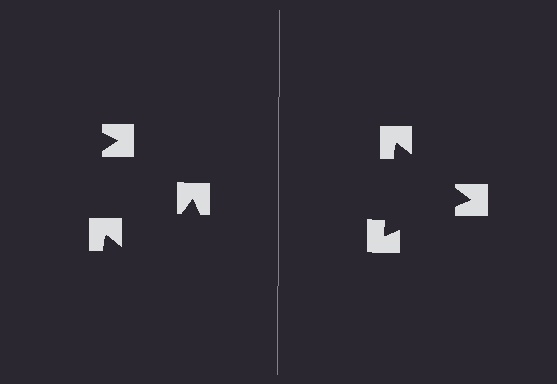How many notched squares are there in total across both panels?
6 — 3 on each side.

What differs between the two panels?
The notched squares are positioned identically on both sides; only the wedge orientations differ. On the right they align to a triangle; on the left they are misaligned.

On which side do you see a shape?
An illusory triangle appears on the right side. On the left side the wedge cuts are rotated, so no coherent shape forms.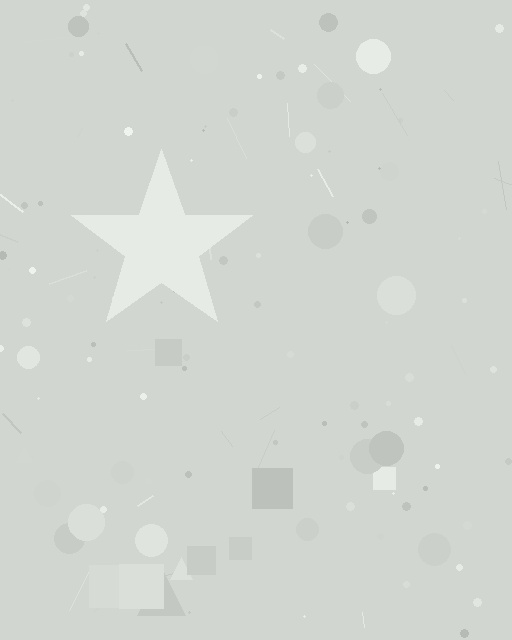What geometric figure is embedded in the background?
A star is embedded in the background.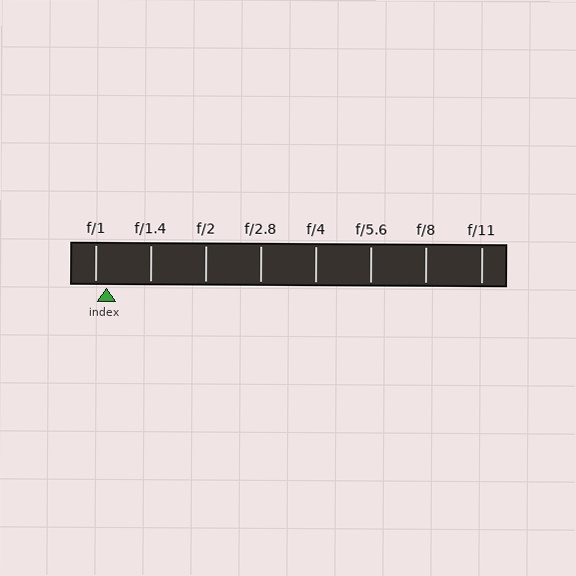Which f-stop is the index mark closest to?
The index mark is closest to f/1.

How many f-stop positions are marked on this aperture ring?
There are 8 f-stop positions marked.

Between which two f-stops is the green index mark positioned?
The index mark is between f/1 and f/1.4.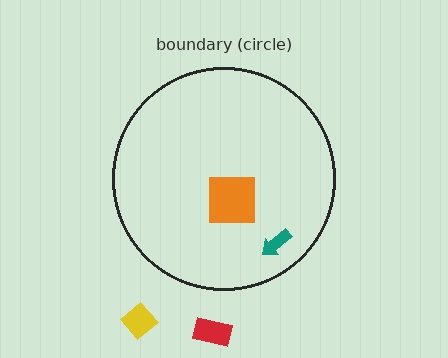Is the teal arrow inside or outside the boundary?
Inside.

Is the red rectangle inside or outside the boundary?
Outside.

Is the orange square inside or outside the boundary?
Inside.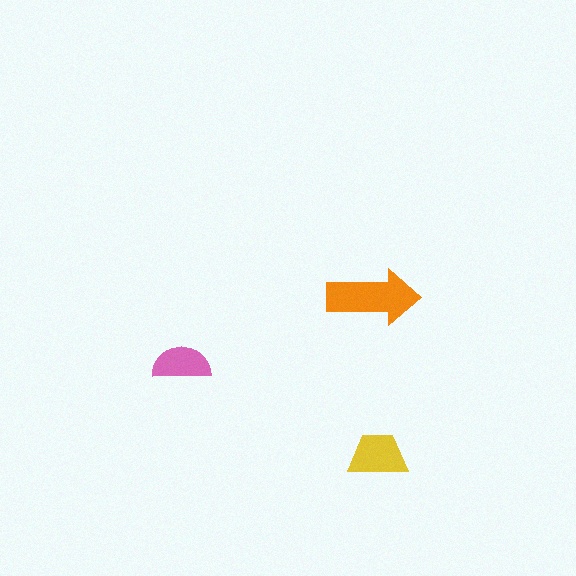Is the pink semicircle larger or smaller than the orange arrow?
Smaller.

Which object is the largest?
The orange arrow.